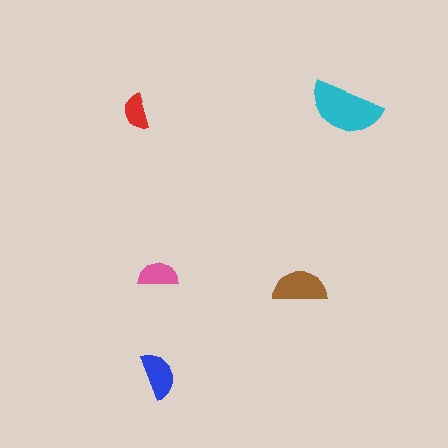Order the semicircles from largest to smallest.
the cyan one, the brown one, the blue one, the pink one, the red one.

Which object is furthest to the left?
The red semicircle is leftmost.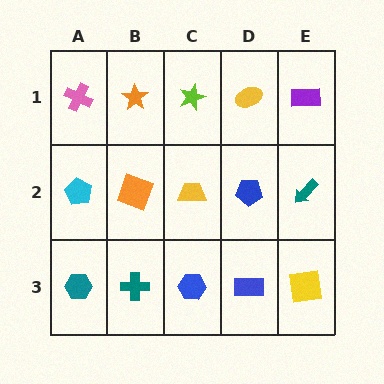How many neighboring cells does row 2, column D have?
4.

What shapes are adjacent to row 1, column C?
A yellow trapezoid (row 2, column C), an orange star (row 1, column B), a yellow ellipse (row 1, column D).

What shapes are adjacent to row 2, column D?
A yellow ellipse (row 1, column D), a blue rectangle (row 3, column D), a yellow trapezoid (row 2, column C), a teal arrow (row 2, column E).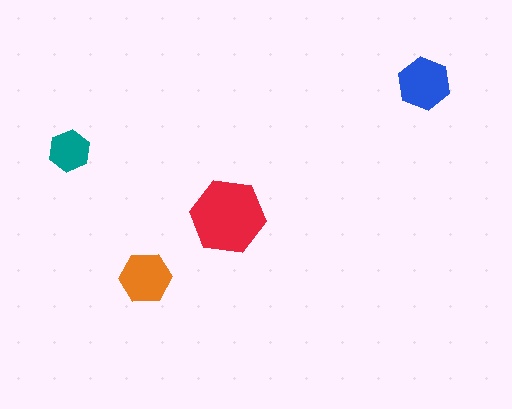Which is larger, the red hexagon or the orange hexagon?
The red one.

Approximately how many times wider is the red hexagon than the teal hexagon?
About 2 times wider.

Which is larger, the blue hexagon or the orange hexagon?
The blue one.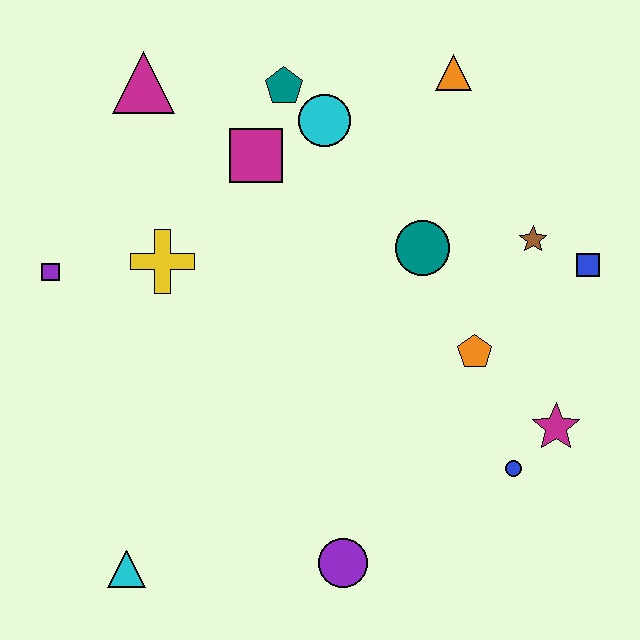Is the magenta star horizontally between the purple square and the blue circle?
No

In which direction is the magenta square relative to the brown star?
The magenta square is to the left of the brown star.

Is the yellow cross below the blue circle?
No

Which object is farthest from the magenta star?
The magenta triangle is farthest from the magenta star.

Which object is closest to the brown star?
The blue square is closest to the brown star.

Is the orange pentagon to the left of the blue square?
Yes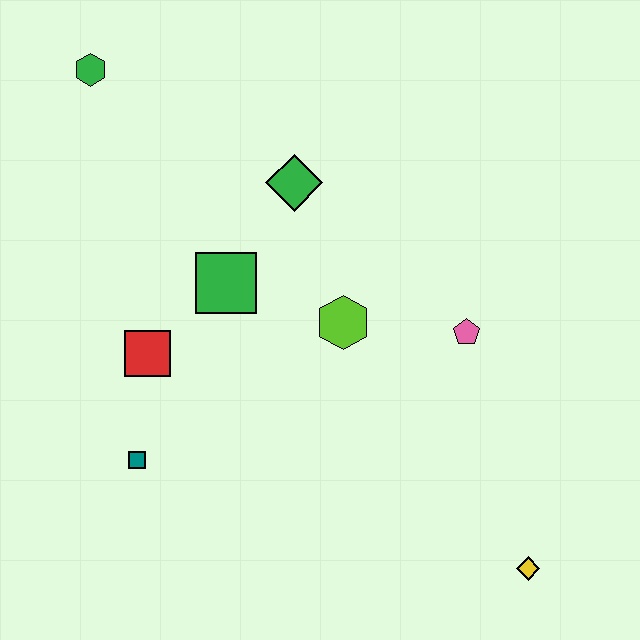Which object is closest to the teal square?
The red square is closest to the teal square.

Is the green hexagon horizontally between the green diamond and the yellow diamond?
No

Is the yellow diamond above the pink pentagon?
No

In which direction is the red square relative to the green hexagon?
The red square is below the green hexagon.